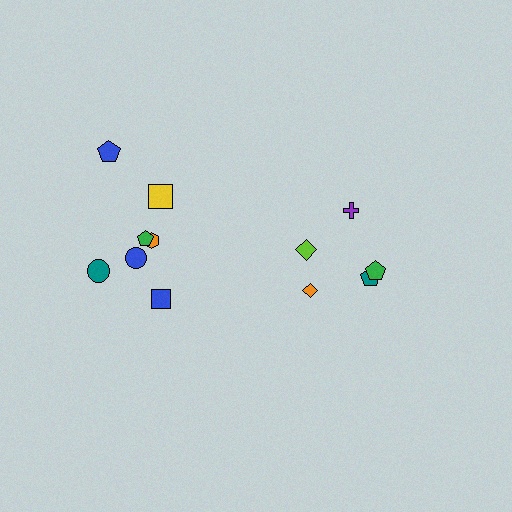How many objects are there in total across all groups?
There are 12 objects.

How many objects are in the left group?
There are 7 objects.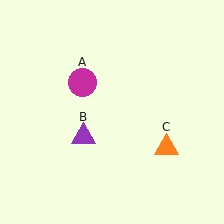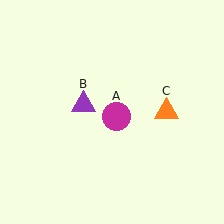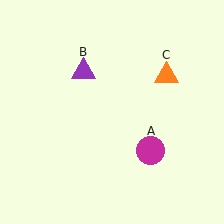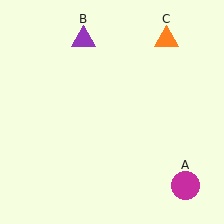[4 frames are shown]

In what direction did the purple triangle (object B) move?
The purple triangle (object B) moved up.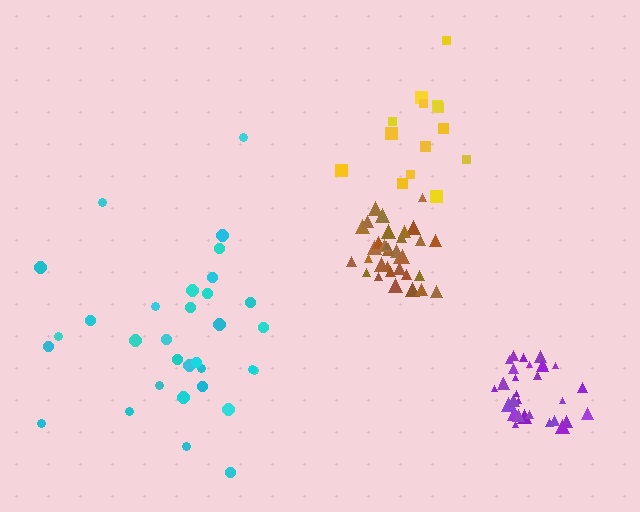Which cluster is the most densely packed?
Brown.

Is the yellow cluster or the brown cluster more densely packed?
Brown.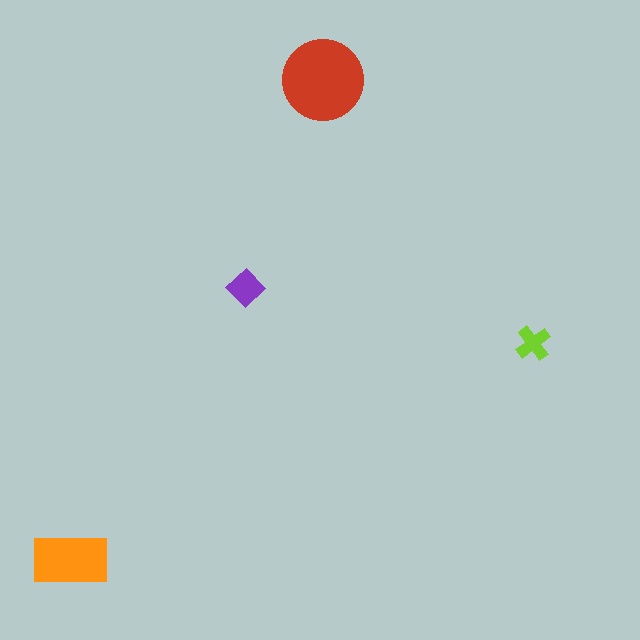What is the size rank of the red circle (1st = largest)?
1st.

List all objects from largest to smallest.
The red circle, the orange rectangle, the purple diamond, the lime cross.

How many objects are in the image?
There are 4 objects in the image.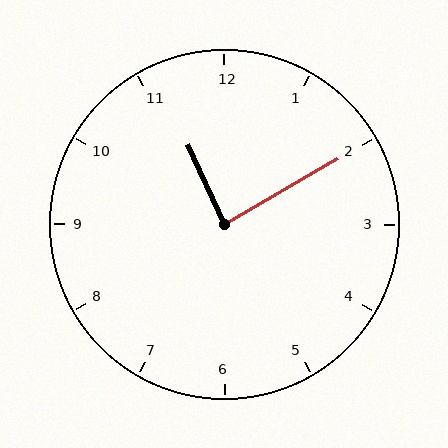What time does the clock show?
11:10.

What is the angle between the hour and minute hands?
Approximately 85 degrees.